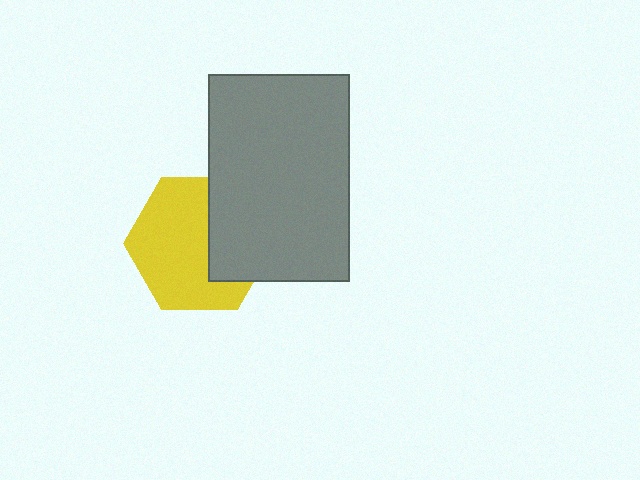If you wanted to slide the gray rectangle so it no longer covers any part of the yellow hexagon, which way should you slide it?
Slide it right — that is the most direct way to separate the two shapes.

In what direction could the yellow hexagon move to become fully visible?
The yellow hexagon could move left. That would shift it out from behind the gray rectangle entirely.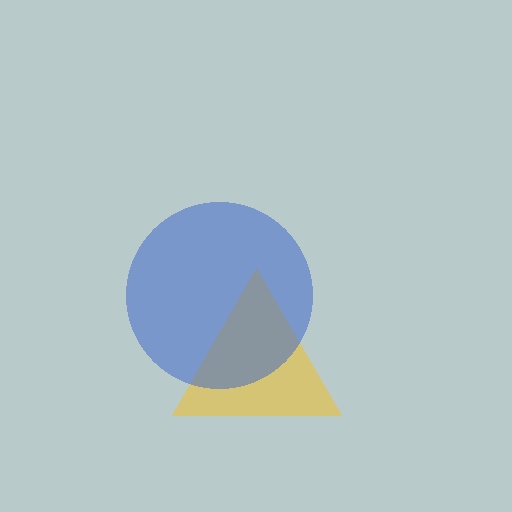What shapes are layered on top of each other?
The layered shapes are: a yellow triangle, a blue circle.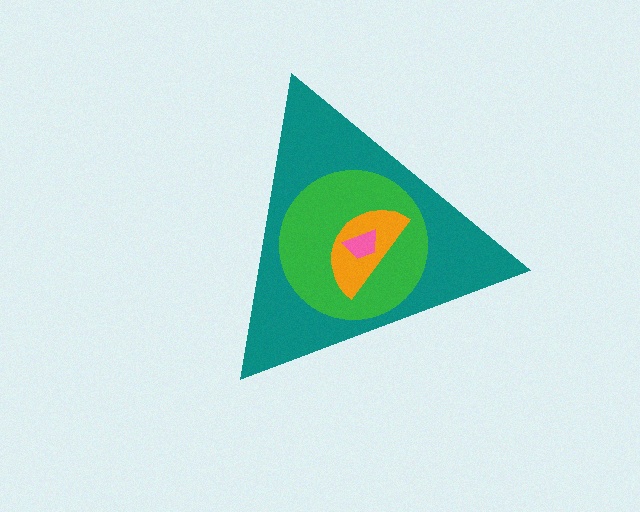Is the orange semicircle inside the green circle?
Yes.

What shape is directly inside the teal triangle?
The green circle.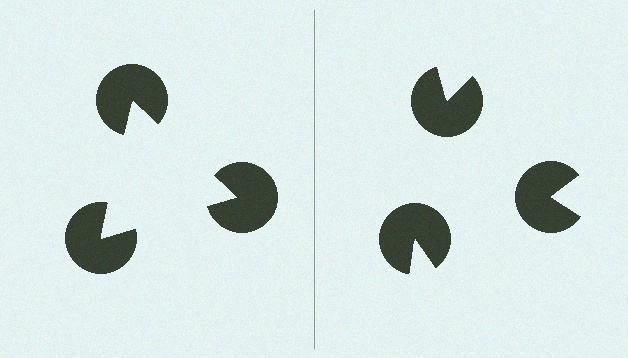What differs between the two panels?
The pac-man discs are positioned identically on both sides; only the wedge orientations differ. On the left they align to a triangle; on the right they are misaligned.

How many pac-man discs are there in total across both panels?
6 — 3 on each side.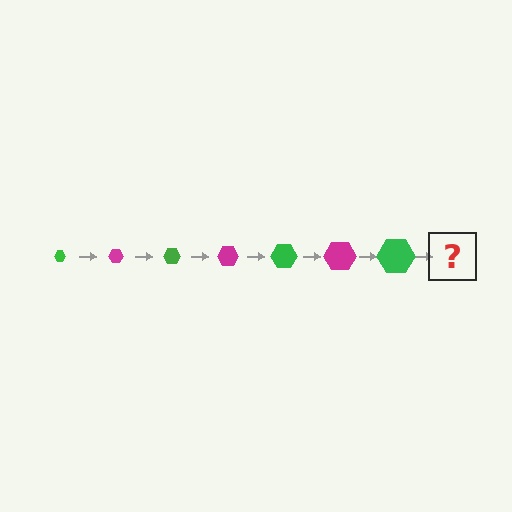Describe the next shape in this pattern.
It should be a magenta hexagon, larger than the previous one.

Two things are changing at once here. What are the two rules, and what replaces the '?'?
The two rules are that the hexagon grows larger each step and the color cycles through green and magenta. The '?' should be a magenta hexagon, larger than the previous one.